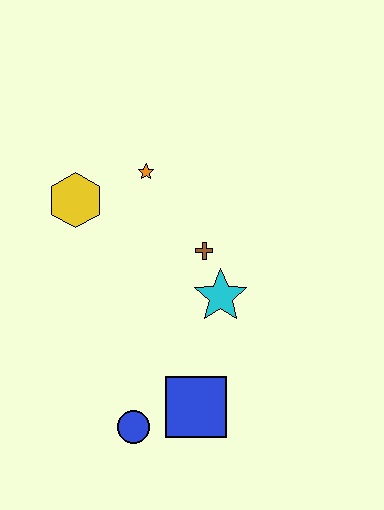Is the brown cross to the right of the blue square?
Yes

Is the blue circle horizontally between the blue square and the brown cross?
No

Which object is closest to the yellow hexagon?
The orange star is closest to the yellow hexagon.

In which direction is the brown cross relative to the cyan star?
The brown cross is above the cyan star.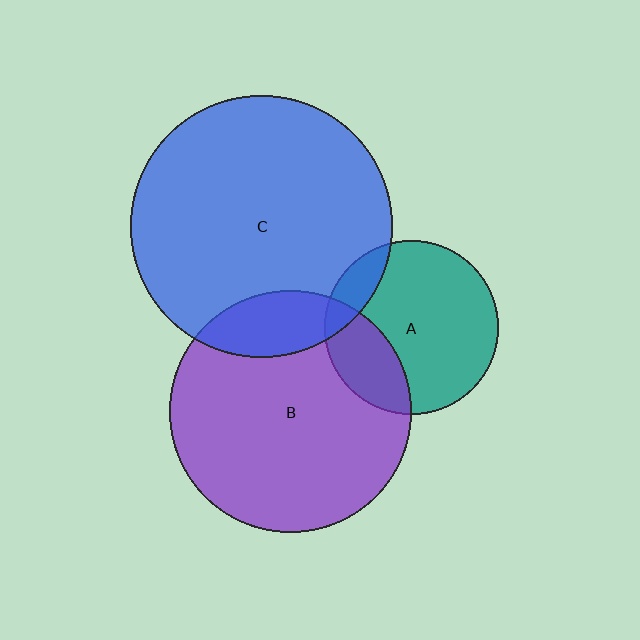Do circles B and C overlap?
Yes.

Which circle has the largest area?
Circle C (blue).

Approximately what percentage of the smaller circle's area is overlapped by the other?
Approximately 15%.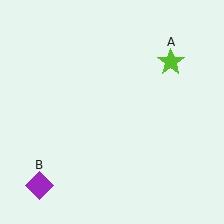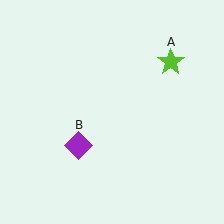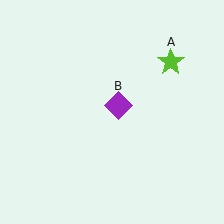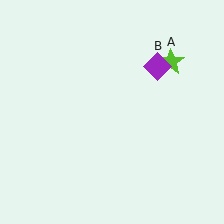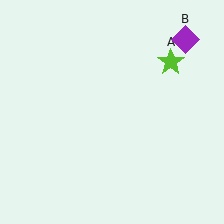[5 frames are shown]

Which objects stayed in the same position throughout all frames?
Lime star (object A) remained stationary.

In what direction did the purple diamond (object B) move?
The purple diamond (object B) moved up and to the right.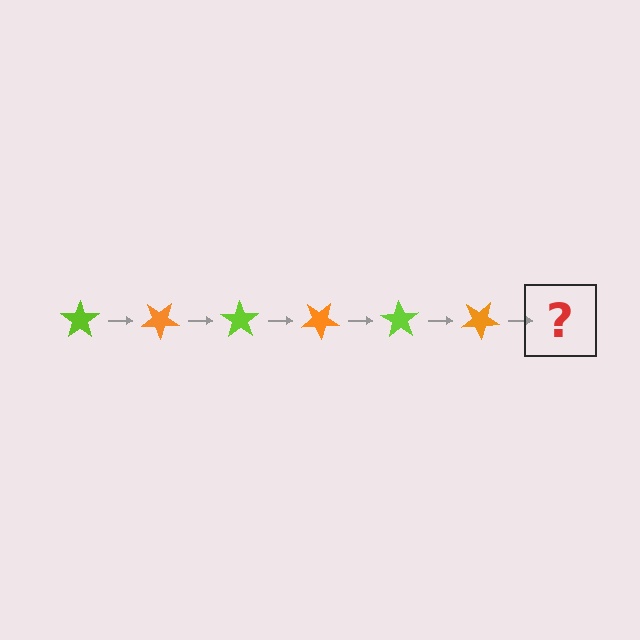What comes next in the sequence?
The next element should be a lime star, rotated 210 degrees from the start.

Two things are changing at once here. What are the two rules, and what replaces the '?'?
The two rules are that it rotates 35 degrees each step and the color cycles through lime and orange. The '?' should be a lime star, rotated 210 degrees from the start.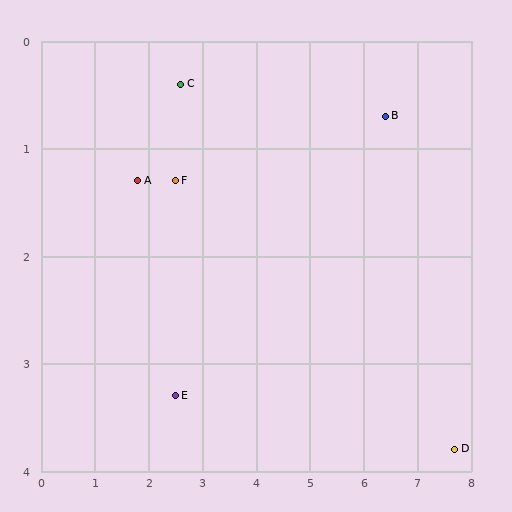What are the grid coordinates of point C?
Point C is at approximately (2.6, 0.4).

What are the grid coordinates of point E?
Point E is at approximately (2.5, 3.3).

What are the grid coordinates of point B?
Point B is at approximately (6.4, 0.7).